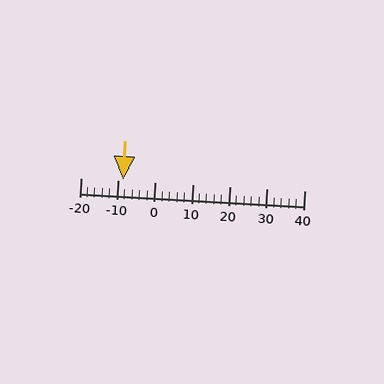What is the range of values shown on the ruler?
The ruler shows values from -20 to 40.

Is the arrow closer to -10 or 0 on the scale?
The arrow is closer to -10.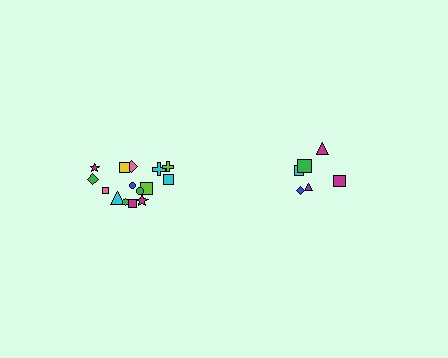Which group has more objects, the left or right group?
The left group.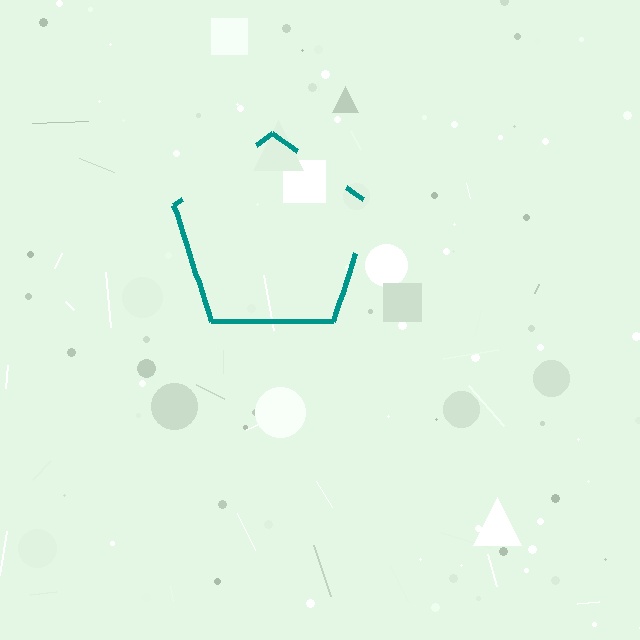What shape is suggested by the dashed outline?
The dashed outline suggests a pentagon.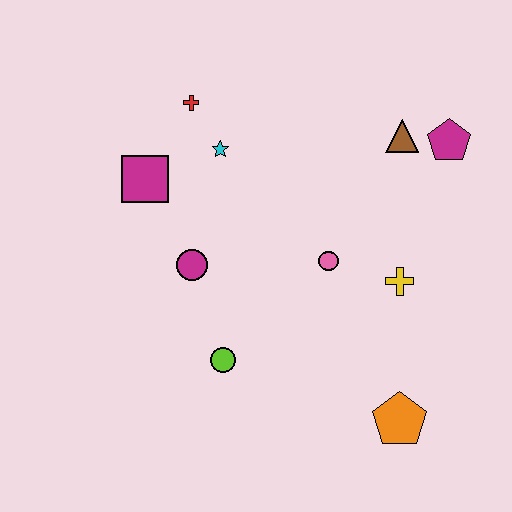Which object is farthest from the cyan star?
The orange pentagon is farthest from the cyan star.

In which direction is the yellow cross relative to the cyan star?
The yellow cross is to the right of the cyan star.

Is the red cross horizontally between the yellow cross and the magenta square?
Yes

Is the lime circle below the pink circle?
Yes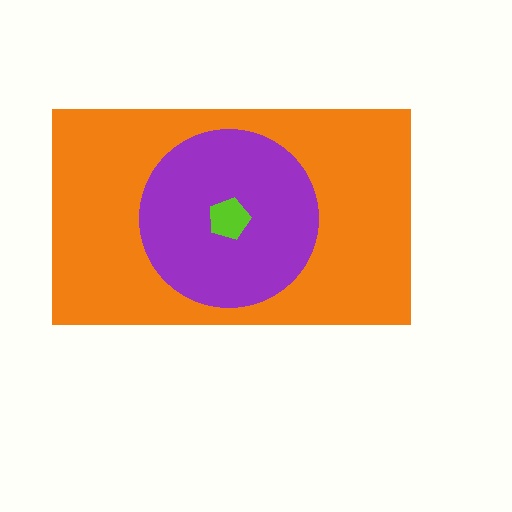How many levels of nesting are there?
3.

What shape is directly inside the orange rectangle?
The purple circle.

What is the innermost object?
The lime pentagon.